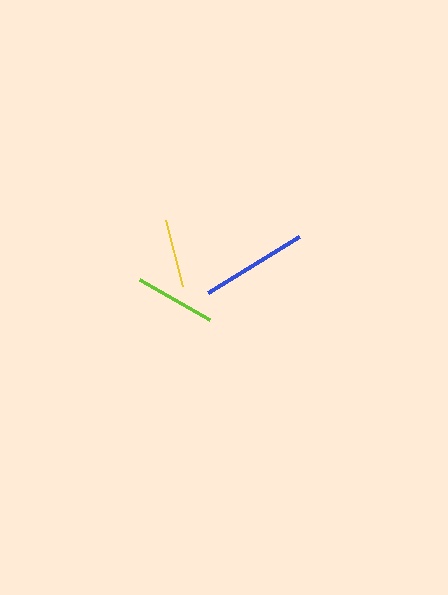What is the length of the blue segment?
The blue segment is approximately 107 pixels long.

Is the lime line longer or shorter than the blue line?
The blue line is longer than the lime line.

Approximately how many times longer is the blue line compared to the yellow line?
The blue line is approximately 1.6 times the length of the yellow line.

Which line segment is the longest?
The blue line is the longest at approximately 107 pixels.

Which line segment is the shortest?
The yellow line is the shortest at approximately 68 pixels.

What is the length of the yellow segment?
The yellow segment is approximately 68 pixels long.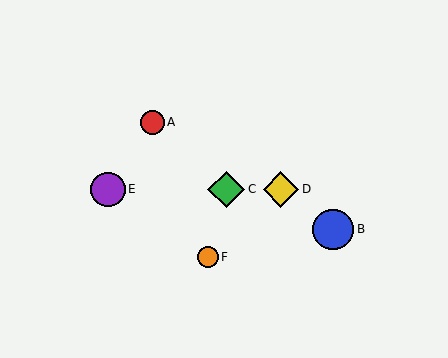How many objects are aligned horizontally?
3 objects (C, D, E) are aligned horizontally.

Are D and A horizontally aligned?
No, D is at y≈189 and A is at y≈123.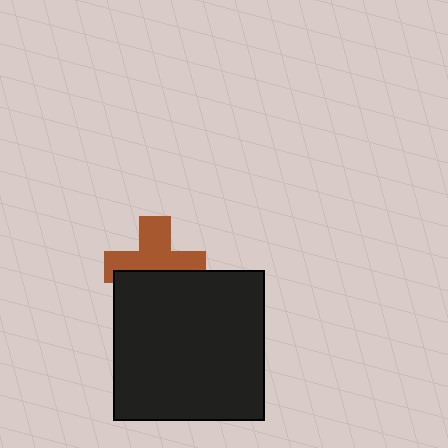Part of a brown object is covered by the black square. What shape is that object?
It is a cross.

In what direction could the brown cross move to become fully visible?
The brown cross could move up. That would shift it out from behind the black square entirely.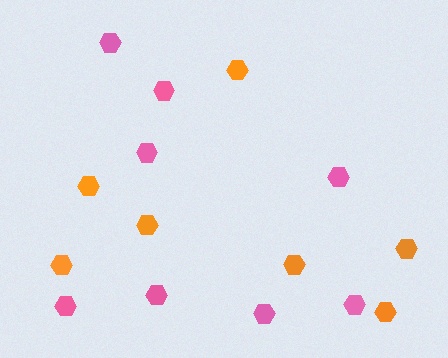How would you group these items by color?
There are 2 groups: one group of pink hexagons (8) and one group of orange hexagons (7).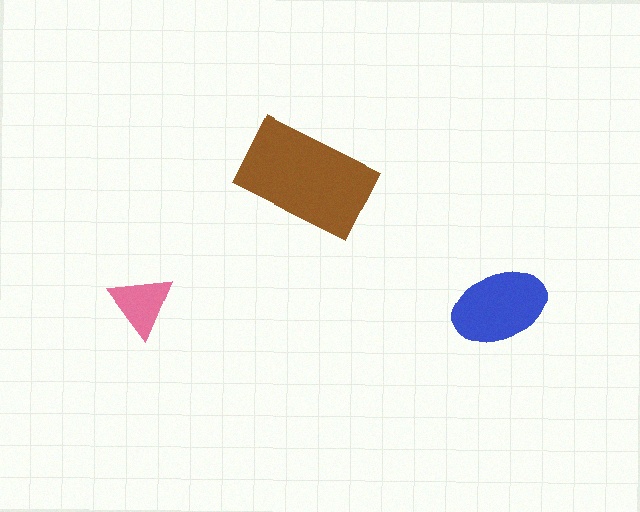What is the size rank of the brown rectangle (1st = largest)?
1st.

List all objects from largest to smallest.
The brown rectangle, the blue ellipse, the pink triangle.